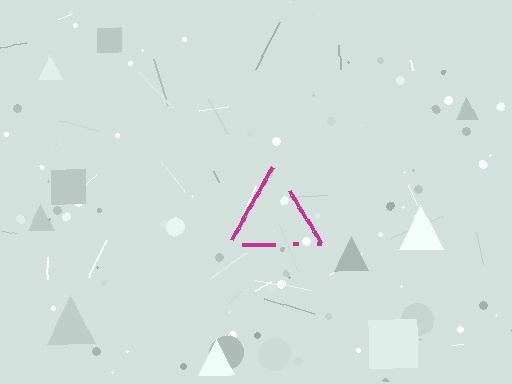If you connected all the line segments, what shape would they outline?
They would outline a triangle.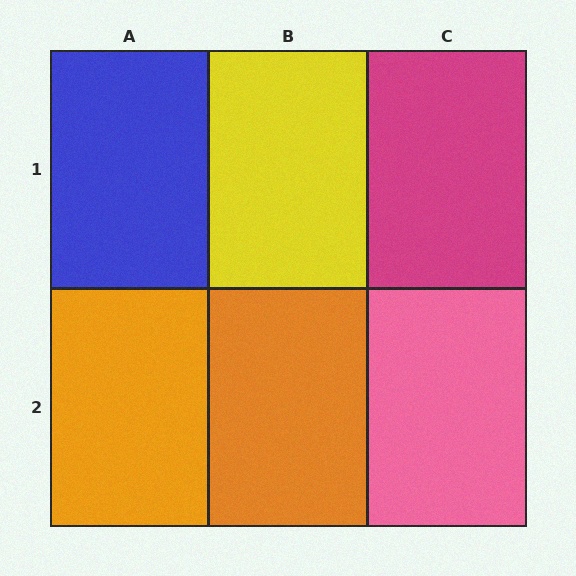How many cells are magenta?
1 cell is magenta.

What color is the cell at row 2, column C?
Pink.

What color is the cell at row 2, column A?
Orange.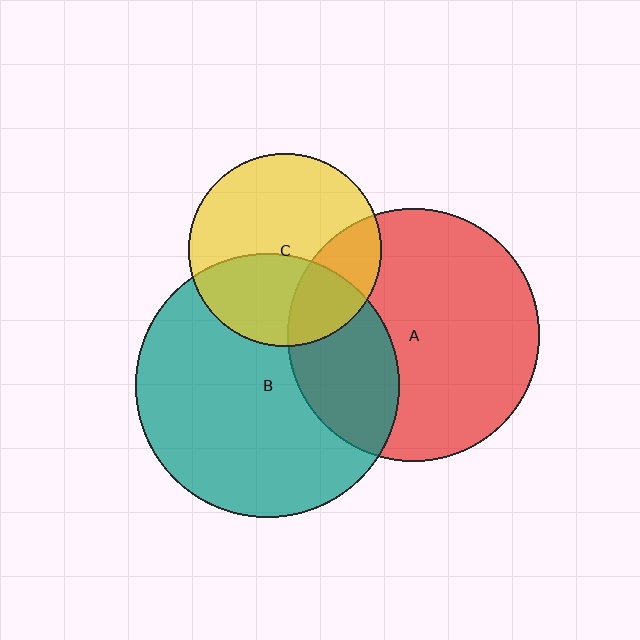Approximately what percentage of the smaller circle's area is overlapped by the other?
Approximately 40%.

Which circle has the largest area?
Circle B (teal).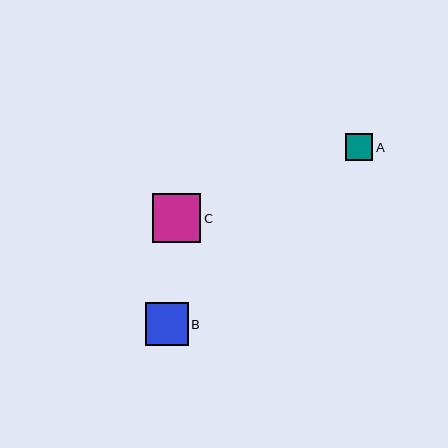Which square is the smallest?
Square A is the smallest with a size of approximately 27 pixels.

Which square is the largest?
Square C is the largest with a size of approximately 48 pixels.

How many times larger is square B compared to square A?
Square B is approximately 1.6 times the size of square A.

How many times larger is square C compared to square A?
Square C is approximately 1.8 times the size of square A.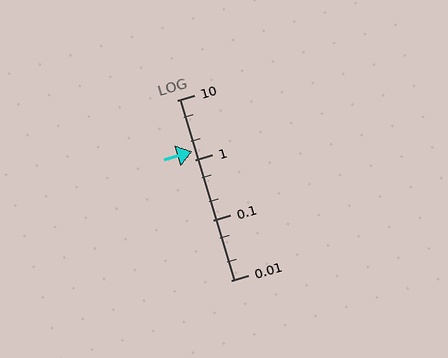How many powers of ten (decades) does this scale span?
The scale spans 3 decades, from 0.01 to 10.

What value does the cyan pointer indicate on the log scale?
The pointer indicates approximately 1.4.